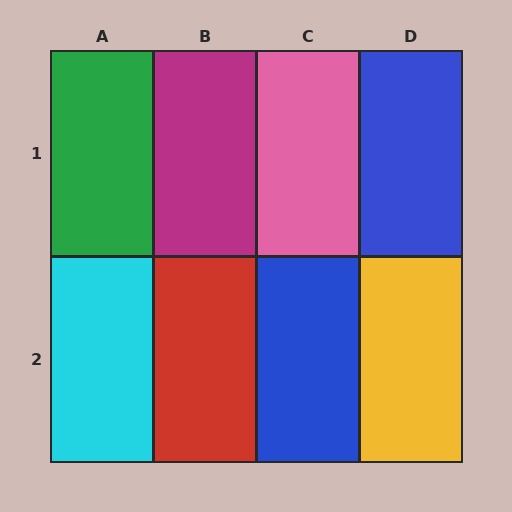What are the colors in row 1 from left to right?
Green, magenta, pink, blue.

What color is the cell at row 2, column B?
Red.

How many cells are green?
1 cell is green.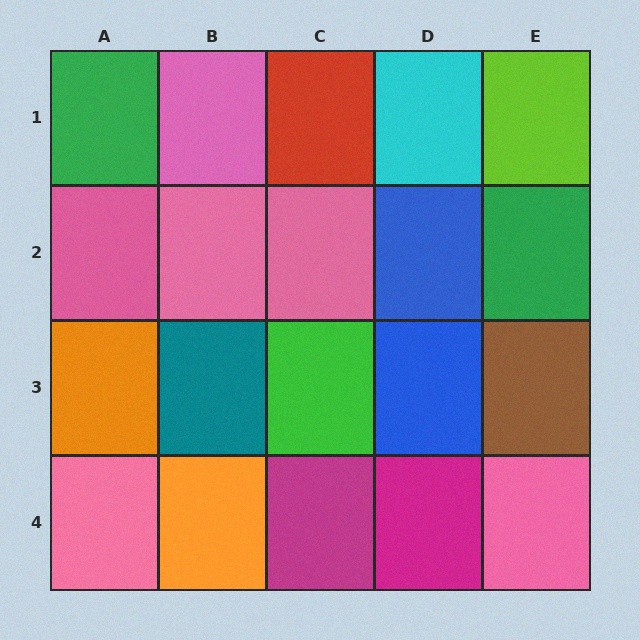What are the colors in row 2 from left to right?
Pink, pink, pink, blue, green.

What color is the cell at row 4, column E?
Pink.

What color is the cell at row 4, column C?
Magenta.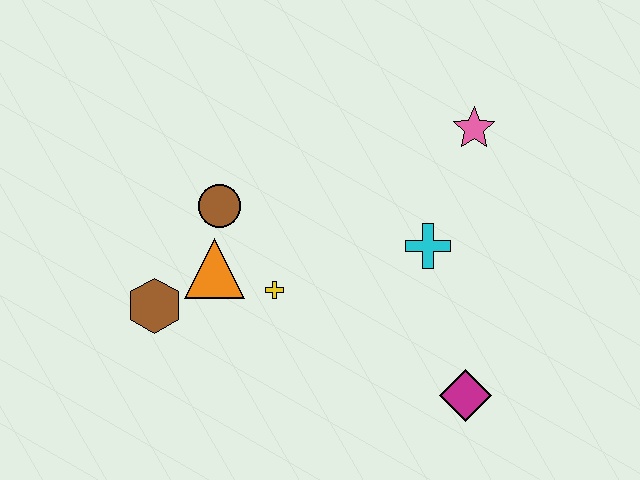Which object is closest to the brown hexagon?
The orange triangle is closest to the brown hexagon.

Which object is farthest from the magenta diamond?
The brown hexagon is farthest from the magenta diamond.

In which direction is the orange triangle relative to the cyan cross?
The orange triangle is to the left of the cyan cross.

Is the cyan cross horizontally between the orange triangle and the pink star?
Yes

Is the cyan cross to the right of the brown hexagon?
Yes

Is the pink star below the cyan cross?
No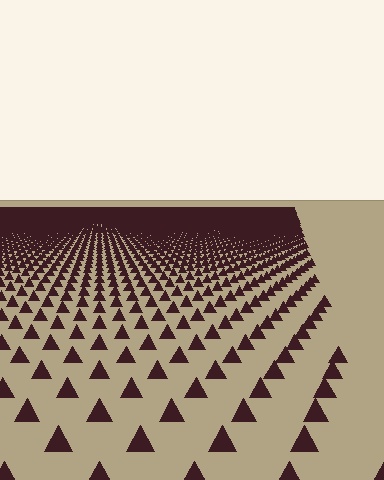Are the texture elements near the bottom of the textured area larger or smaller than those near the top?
Larger. Near the bottom, elements are closer to the viewer and appear at a bigger on-screen size.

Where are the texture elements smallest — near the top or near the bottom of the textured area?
Near the top.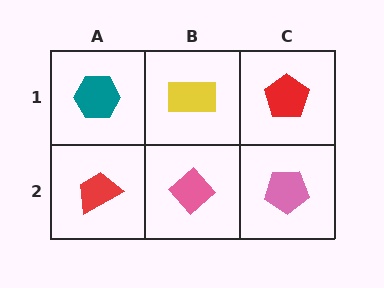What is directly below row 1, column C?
A pink pentagon.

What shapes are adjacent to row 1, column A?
A red trapezoid (row 2, column A), a yellow rectangle (row 1, column B).